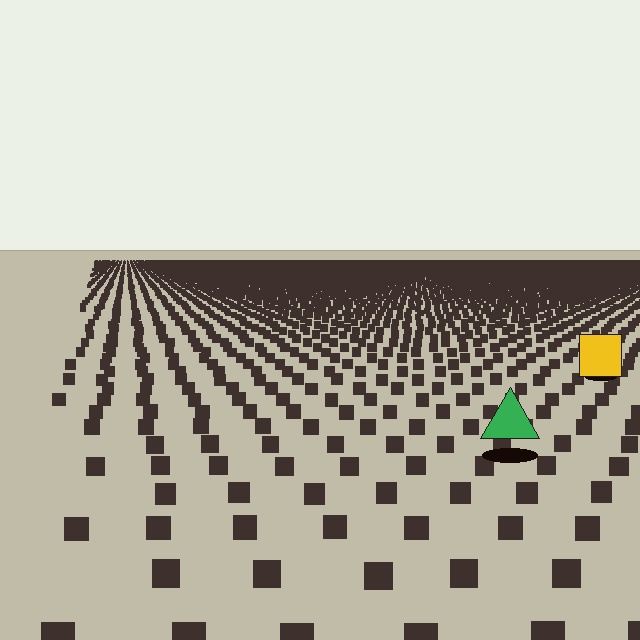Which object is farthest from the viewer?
The yellow square is farthest from the viewer. It appears smaller and the ground texture around it is denser.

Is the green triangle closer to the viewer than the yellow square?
Yes. The green triangle is closer — you can tell from the texture gradient: the ground texture is coarser near it.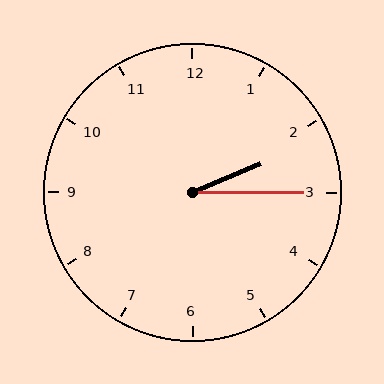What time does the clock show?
2:15.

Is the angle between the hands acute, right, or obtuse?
It is acute.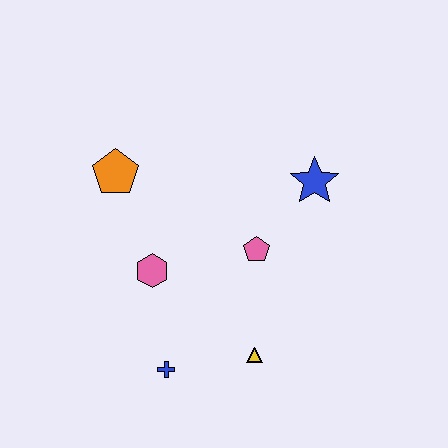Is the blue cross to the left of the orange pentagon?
No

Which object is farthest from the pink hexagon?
The blue star is farthest from the pink hexagon.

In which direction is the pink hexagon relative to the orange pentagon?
The pink hexagon is below the orange pentagon.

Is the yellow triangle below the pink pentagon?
Yes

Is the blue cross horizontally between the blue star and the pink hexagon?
Yes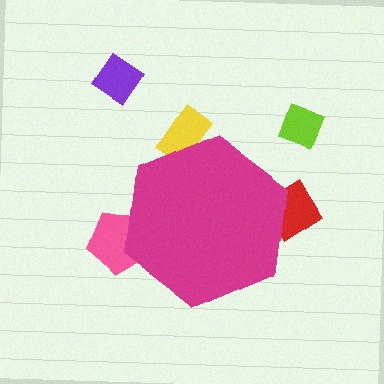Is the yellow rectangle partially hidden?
Yes, the yellow rectangle is partially hidden behind the magenta hexagon.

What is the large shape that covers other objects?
A magenta hexagon.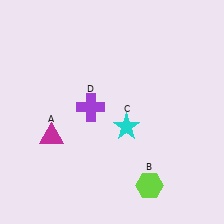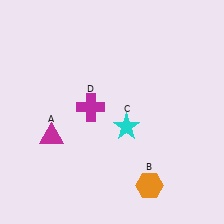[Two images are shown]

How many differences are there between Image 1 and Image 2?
There are 2 differences between the two images.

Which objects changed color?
B changed from lime to orange. D changed from purple to magenta.